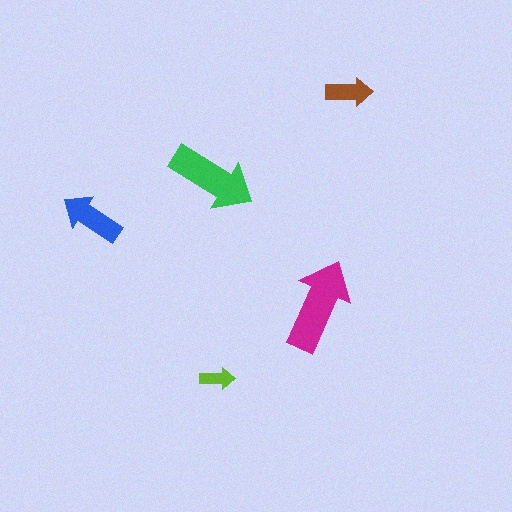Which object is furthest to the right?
The brown arrow is rightmost.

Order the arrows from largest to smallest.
the magenta one, the green one, the blue one, the brown one, the lime one.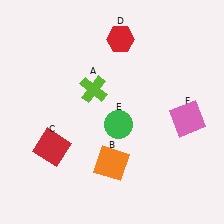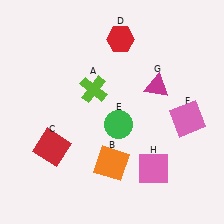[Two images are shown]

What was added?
A magenta triangle (G), a pink square (H) were added in Image 2.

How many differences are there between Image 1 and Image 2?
There are 2 differences between the two images.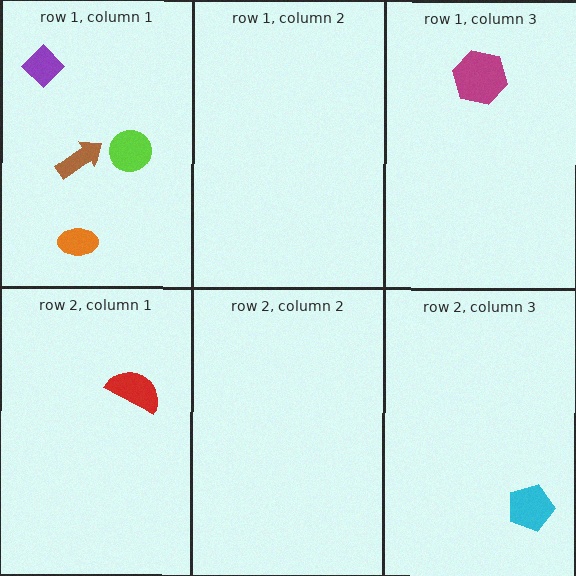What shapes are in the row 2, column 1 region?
The red semicircle.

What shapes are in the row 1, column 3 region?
The magenta hexagon.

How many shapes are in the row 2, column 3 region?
1.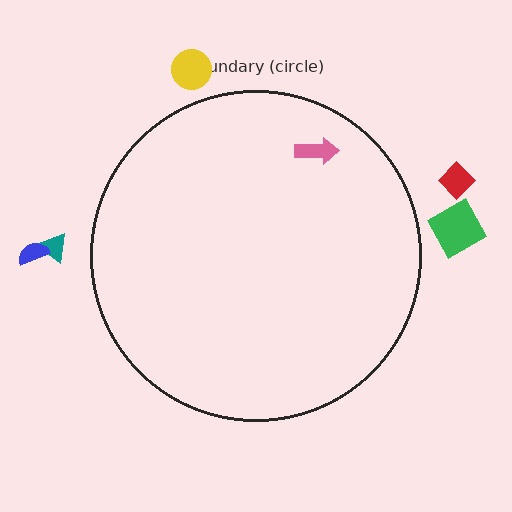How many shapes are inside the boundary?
1 inside, 5 outside.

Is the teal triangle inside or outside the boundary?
Outside.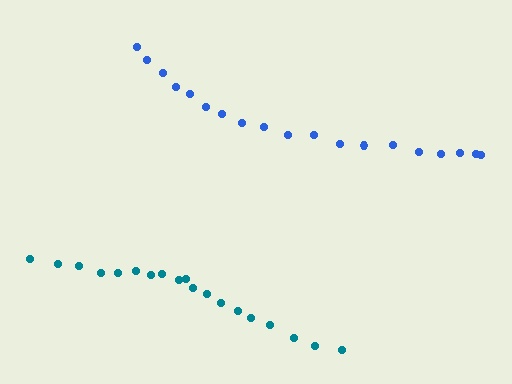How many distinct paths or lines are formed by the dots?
There are 2 distinct paths.